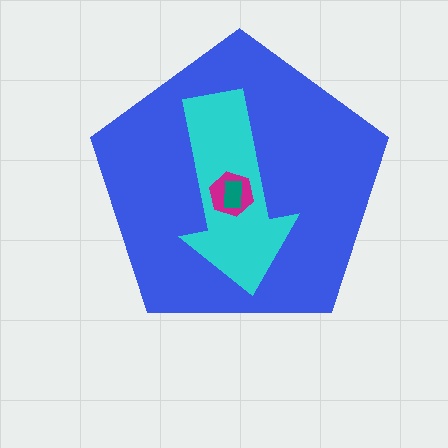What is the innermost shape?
The teal rectangle.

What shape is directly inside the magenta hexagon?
The teal rectangle.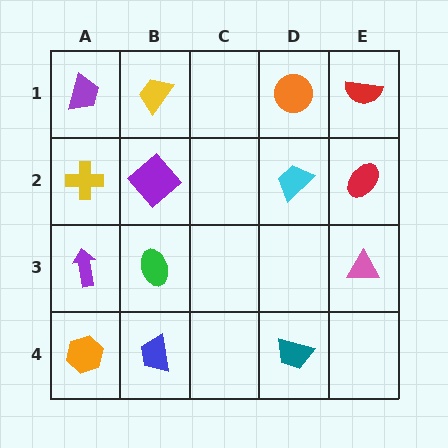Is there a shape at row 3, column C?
No, that cell is empty.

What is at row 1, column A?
A purple trapezoid.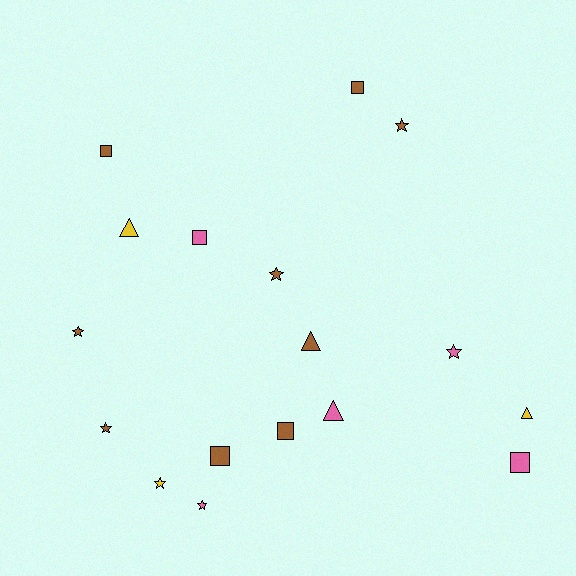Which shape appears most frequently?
Star, with 7 objects.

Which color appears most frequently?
Brown, with 9 objects.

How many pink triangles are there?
There is 1 pink triangle.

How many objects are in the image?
There are 17 objects.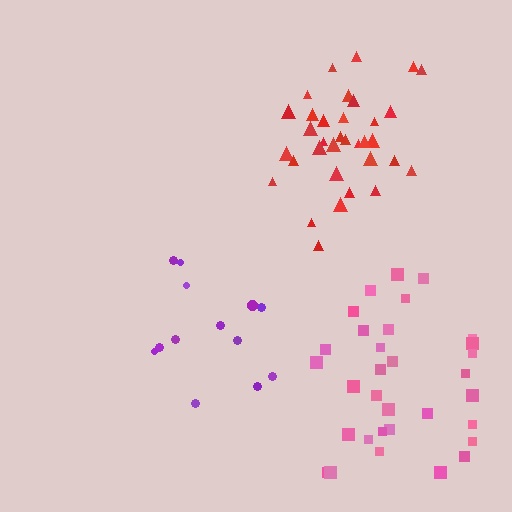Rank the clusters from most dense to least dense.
red, pink, purple.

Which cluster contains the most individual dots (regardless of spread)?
Red (34).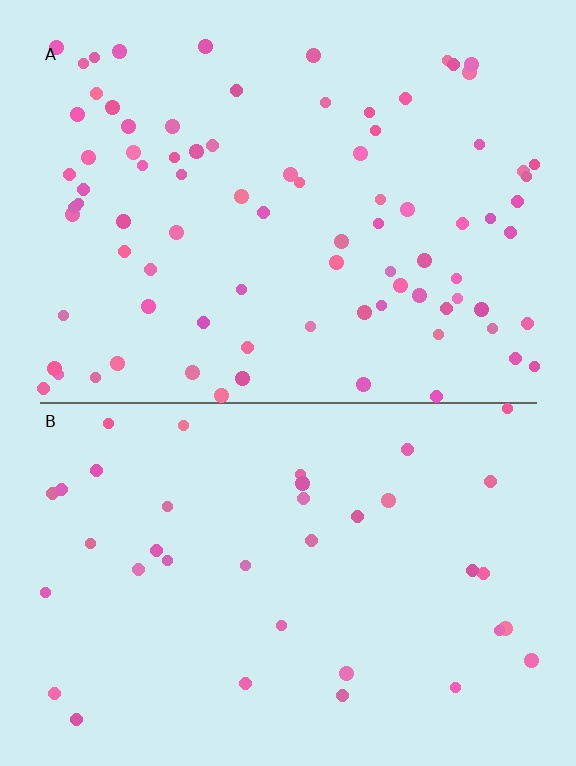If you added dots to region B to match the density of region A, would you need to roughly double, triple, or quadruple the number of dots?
Approximately double.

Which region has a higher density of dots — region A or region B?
A (the top).